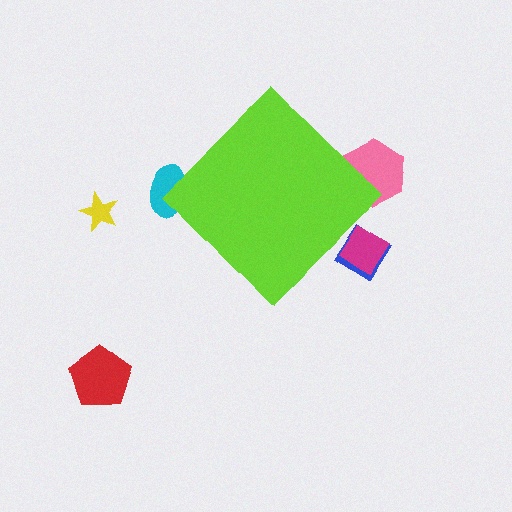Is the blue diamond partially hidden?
Yes, the blue diamond is partially hidden behind the lime diamond.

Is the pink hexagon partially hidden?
Yes, the pink hexagon is partially hidden behind the lime diamond.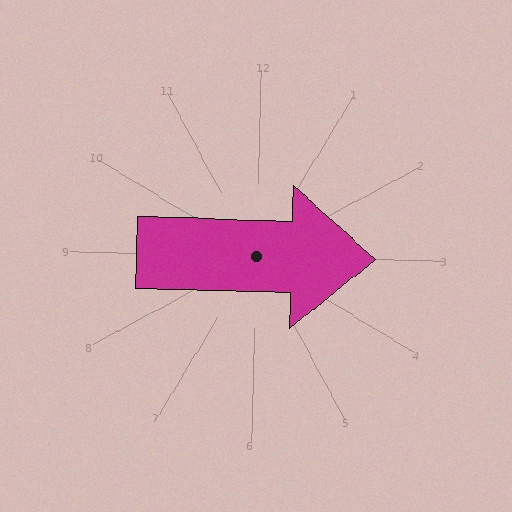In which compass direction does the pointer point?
East.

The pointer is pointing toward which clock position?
Roughly 3 o'clock.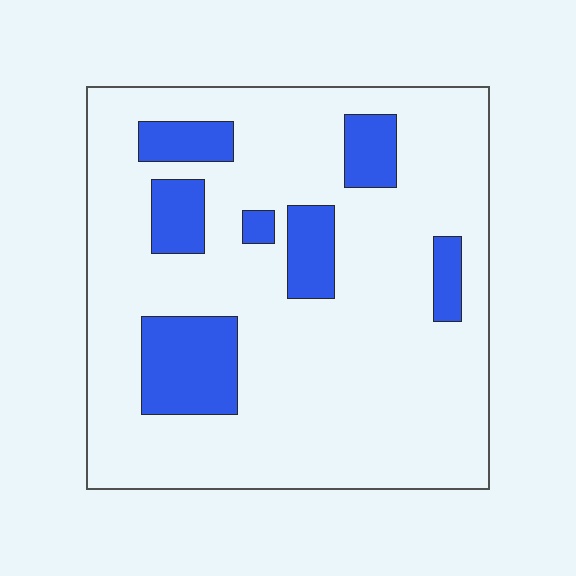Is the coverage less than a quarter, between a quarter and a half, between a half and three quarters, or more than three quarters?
Less than a quarter.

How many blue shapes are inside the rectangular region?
7.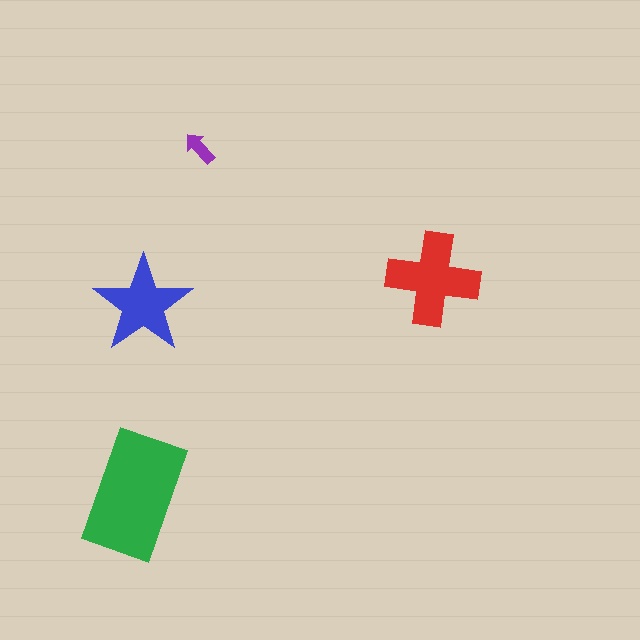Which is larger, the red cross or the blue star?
The red cross.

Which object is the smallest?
The purple arrow.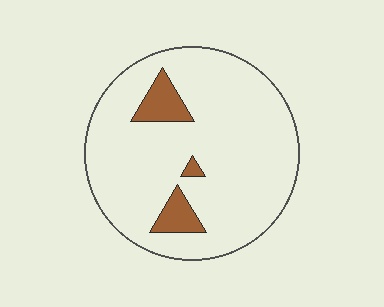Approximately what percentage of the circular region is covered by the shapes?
Approximately 10%.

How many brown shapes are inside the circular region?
3.